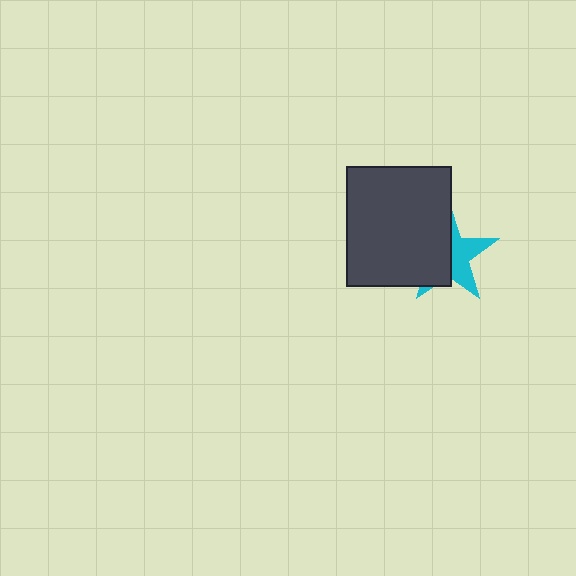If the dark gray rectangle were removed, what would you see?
You would see the complete cyan star.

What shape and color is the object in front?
The object in front is a dark gray rectangle.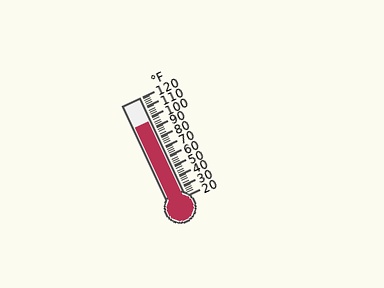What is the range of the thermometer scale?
The thermometer scale ranges from 20°F to 120°F.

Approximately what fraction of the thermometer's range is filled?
The thermometer is filled to approximately 75% of its range.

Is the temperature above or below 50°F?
The temperature is above 50°F.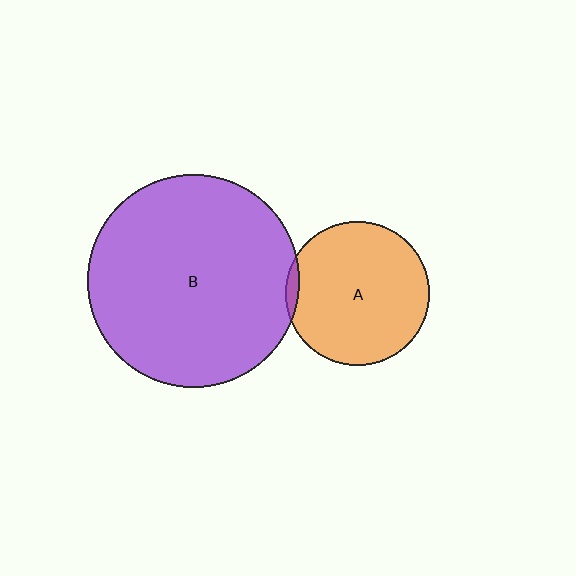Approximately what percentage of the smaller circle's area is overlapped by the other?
Approximately 5%.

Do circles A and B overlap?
Yes.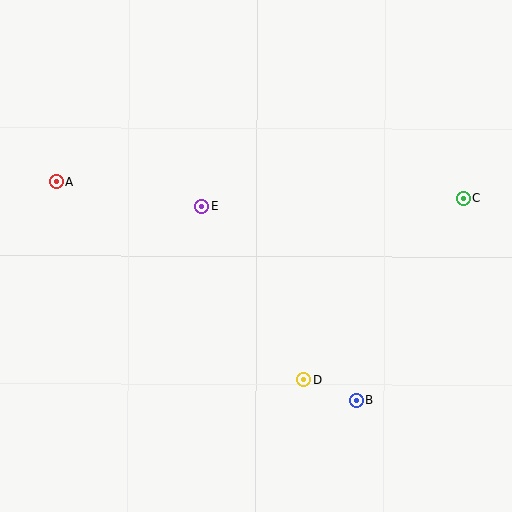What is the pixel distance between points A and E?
The distance between A and E is 147 pixels.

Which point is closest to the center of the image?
Point E at (202, 206) is closest to the center.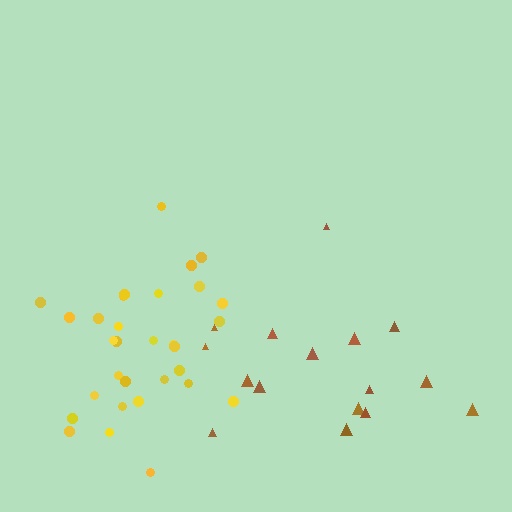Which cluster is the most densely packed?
Yellow.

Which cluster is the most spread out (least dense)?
Brown.